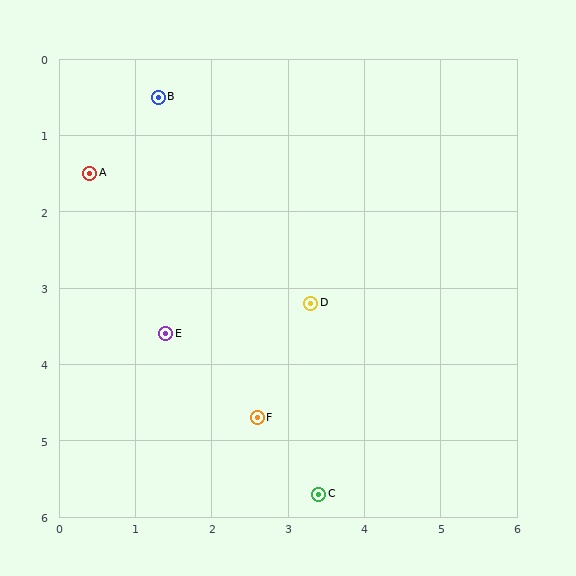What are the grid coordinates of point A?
Point A is at approximately (0.4, 1.5).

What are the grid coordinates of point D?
Point D is at approximately (3.3, 3.2).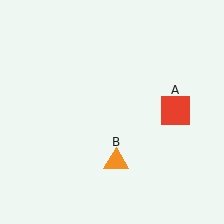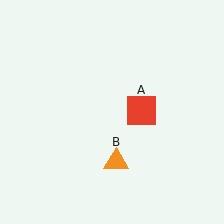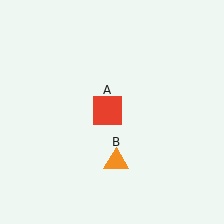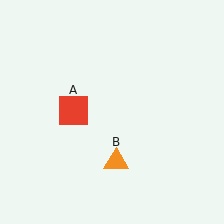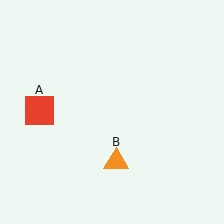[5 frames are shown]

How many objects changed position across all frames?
1 object changed position: red square (object A).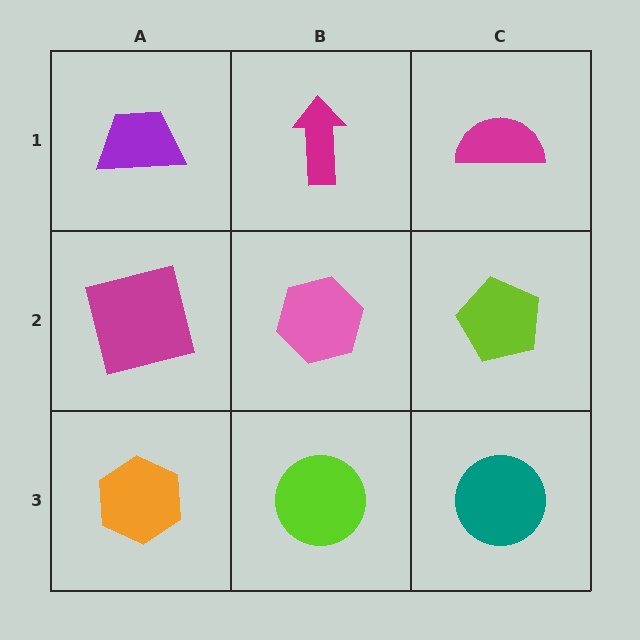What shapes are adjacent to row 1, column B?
A pink hexagon (row 2, column B), a purple trapezoid (row 1, column A), a magenta semicircle (row 1, column C).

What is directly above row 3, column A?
A magenta square.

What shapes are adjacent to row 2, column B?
A magenta arrow (row 1, column B), a lime circle (row 3, column B), a magenta square (row 2, column A), a lime pentagon (row 2, column C).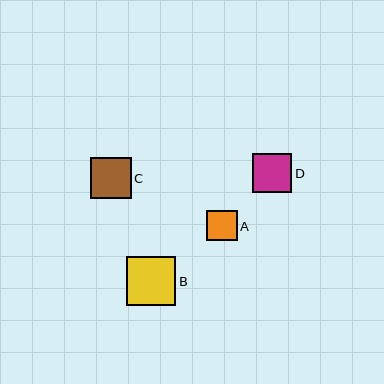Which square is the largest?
Square B is the largest with a size of approximately 49 pixels.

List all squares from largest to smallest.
From largest to smallest: B, C, D, A.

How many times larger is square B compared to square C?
Square B is approximately 1.2 times the size of square C.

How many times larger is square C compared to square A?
Square C is approximately 1.4 times the size of square A.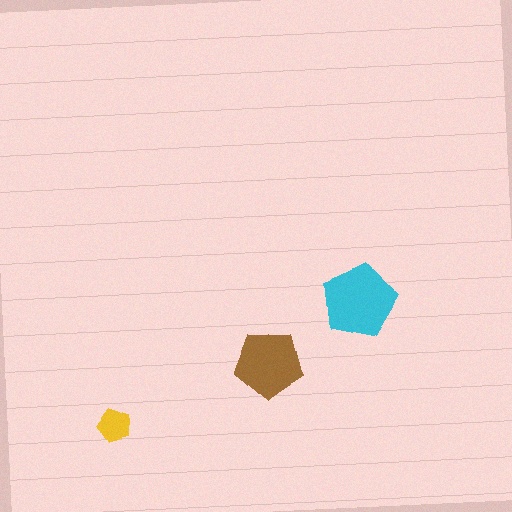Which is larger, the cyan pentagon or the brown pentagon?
The cyan one.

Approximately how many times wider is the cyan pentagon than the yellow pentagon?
About 2 times wider.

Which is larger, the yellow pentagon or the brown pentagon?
The brown one.